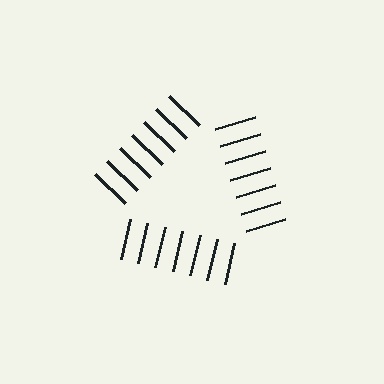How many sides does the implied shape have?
3 sides — the line-ends trace a triangle.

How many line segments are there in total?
21 — 7 along each of the 3 edges.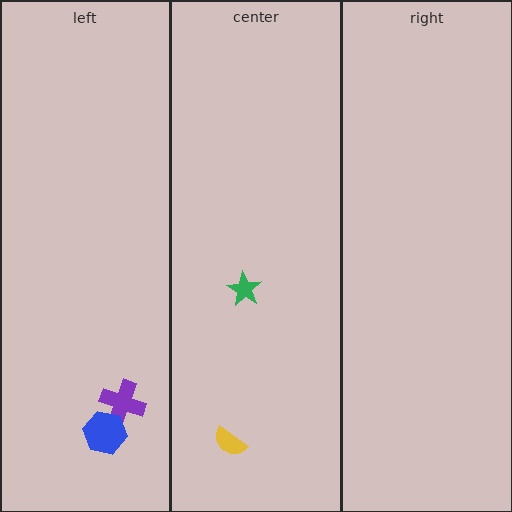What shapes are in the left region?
The purple cross, the blue hexagon.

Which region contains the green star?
The center region.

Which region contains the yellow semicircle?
The center region.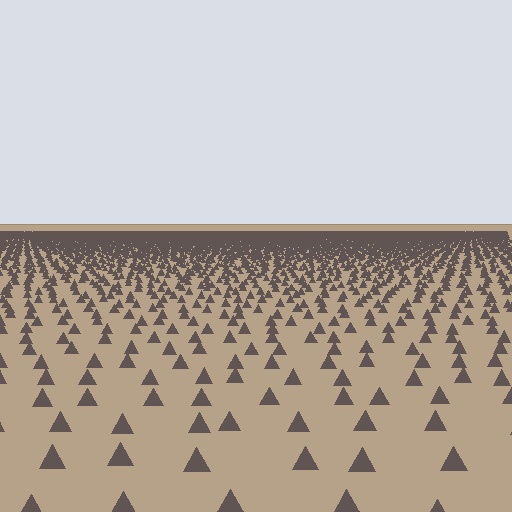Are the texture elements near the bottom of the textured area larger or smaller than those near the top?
Larger. Near the bottom, elements are closer to the viewer and appear at a bigger on-screen size.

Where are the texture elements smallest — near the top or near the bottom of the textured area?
Near the top.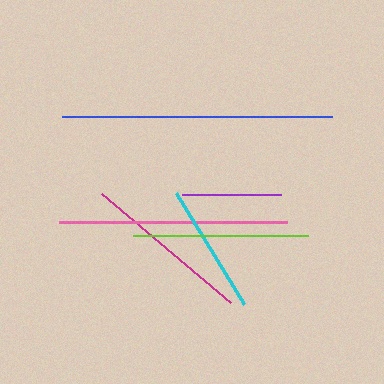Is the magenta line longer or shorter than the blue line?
The blue line is longer than the magenta line.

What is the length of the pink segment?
The pink segment is approximately 228 pixels long.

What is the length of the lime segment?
The lime segment is approximately 175 pixels long.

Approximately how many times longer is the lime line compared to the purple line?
The lime line is approximately 1.8 times the length of the purple line.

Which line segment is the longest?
The blue line is the longest at approximately 269 pixels.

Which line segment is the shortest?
The purple line is the shortest at approximately 99 pixels.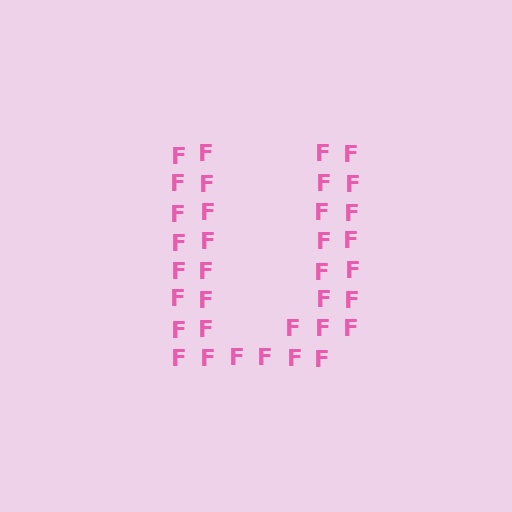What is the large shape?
The large shape is the letter U.